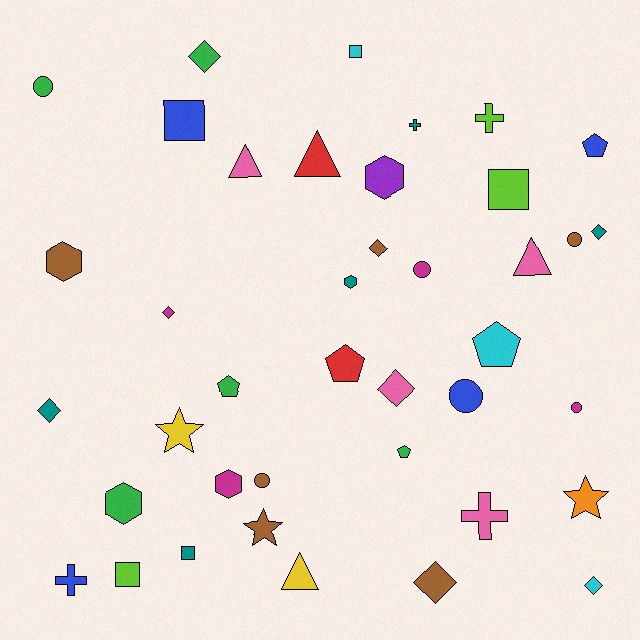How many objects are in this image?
There are 40 objects.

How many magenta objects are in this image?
There are 4 magenta objects.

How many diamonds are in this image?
There are 8 diamonds.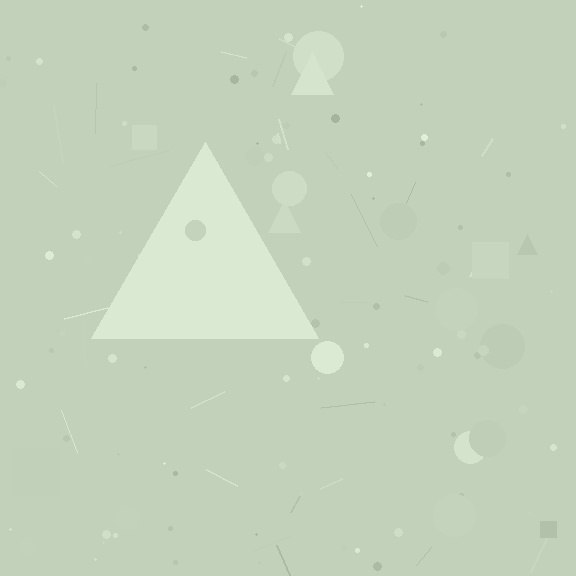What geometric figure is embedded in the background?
A triangle is embedded in the background.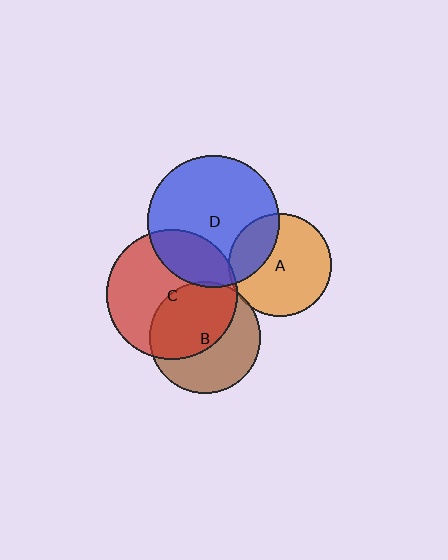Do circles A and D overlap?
Yes.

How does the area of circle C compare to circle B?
Approximately 1.4 times.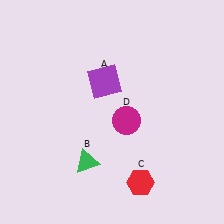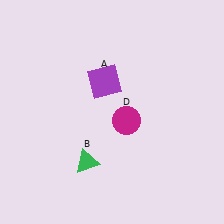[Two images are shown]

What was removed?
The red hexagon (C) was removed in Image 2.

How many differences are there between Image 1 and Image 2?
There is 1 difference between the two images.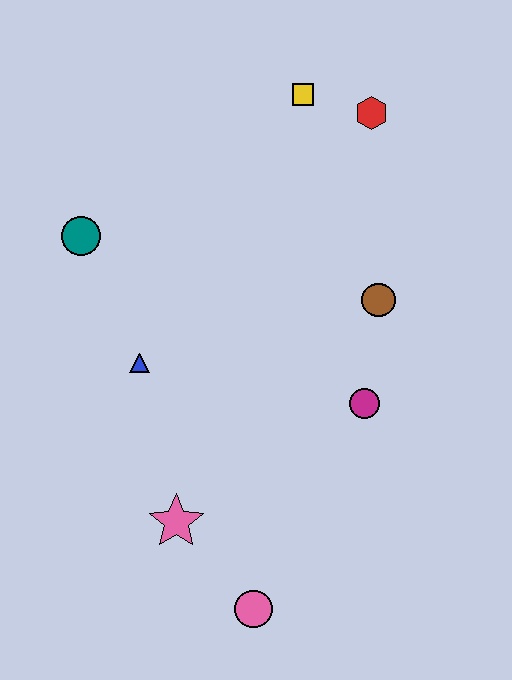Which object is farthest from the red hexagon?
The pink circle is farthest from the red hexagon.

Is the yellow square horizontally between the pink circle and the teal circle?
No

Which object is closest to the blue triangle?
The teal circle is closest to the blue triangle.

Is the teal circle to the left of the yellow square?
Yes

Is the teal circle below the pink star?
No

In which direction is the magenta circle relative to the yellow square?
The magenta circle is below the yellow square.